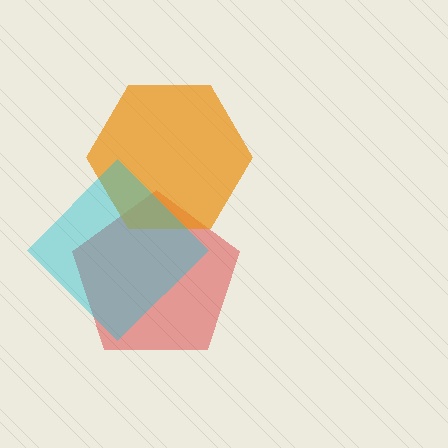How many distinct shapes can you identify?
There are 3 distinct shapes: a red pentagon, an orange hexagon, a cyan diamond.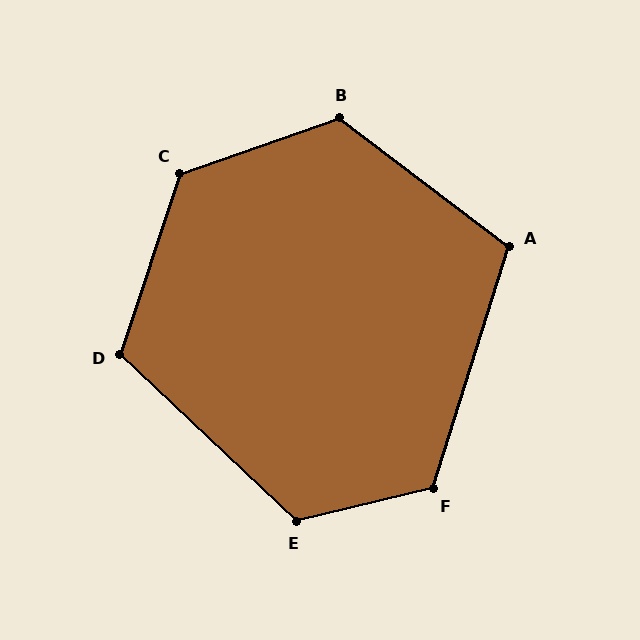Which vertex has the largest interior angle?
C, at approximately 127 degrees.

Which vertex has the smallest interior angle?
A, at approximately 110 degrees.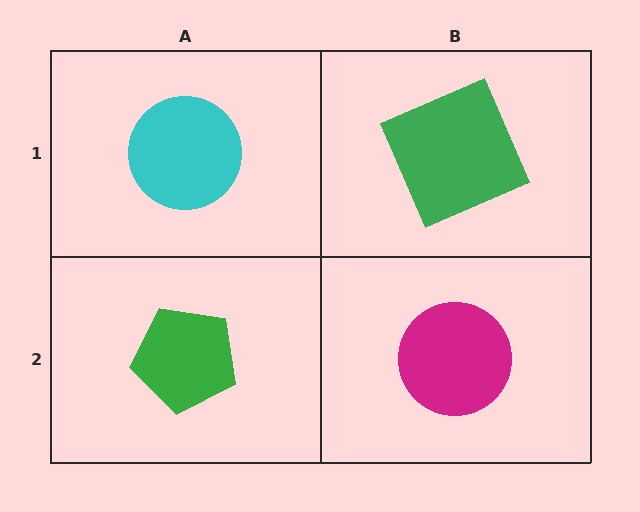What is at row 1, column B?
A green square.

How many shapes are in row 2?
2 shapes.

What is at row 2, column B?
A magenta circle.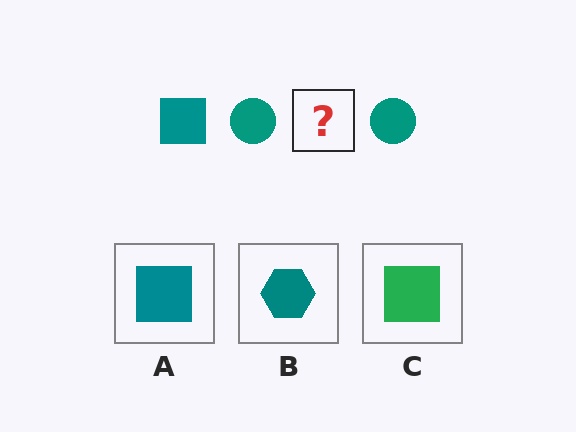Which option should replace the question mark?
Option A.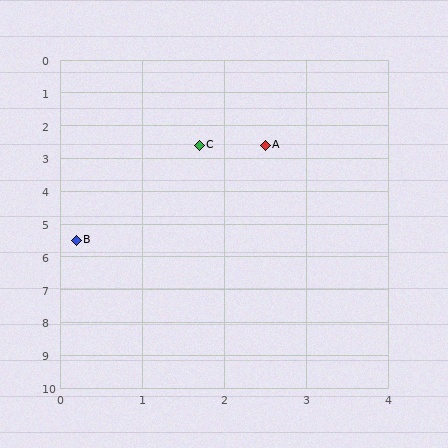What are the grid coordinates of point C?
Point C is at approximately (1.7, 2.6).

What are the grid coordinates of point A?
Point A is at approximately (2.5, 2.6).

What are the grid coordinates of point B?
Point B is at approximately (0.2, 5.5).